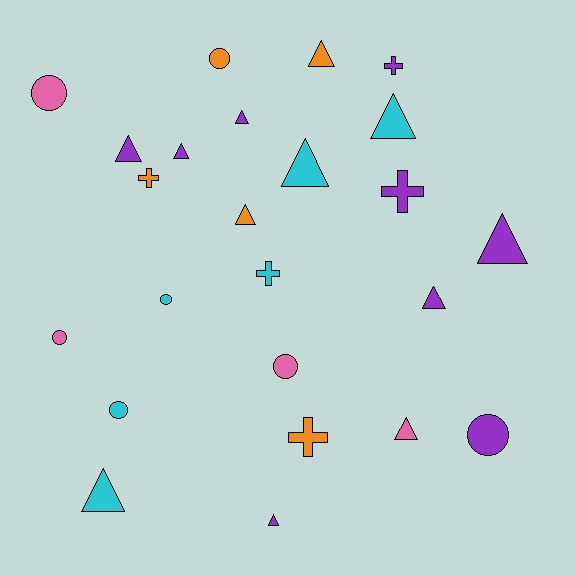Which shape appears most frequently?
Triangle, with 12 objects.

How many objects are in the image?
There are 24 objects.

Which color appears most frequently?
Purple, with 9 objects.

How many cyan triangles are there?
There are 3 cyan triangles.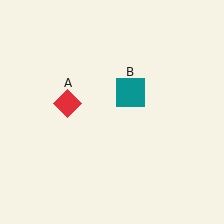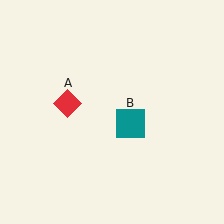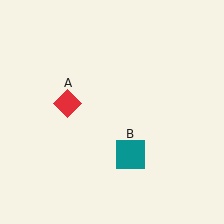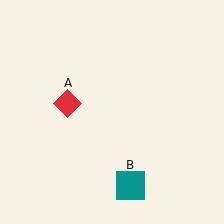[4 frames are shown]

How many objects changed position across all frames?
1 object changed position: teal square (object B).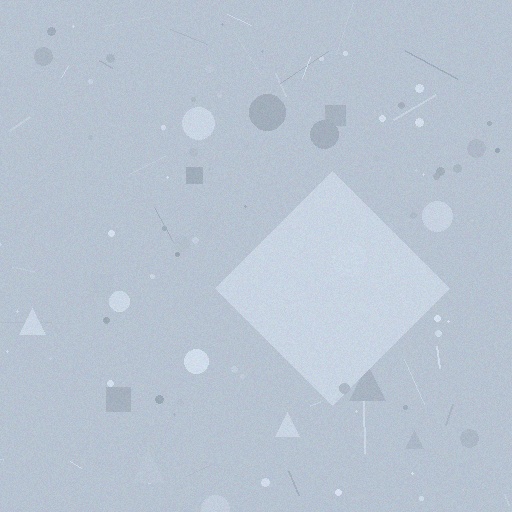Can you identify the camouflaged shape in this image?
The camouflaged shape is a diamond.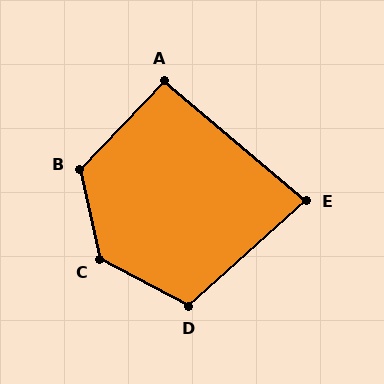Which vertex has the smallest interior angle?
E, at approximately 82 degrees.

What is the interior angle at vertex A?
Approximately 93 degrees (approximately right).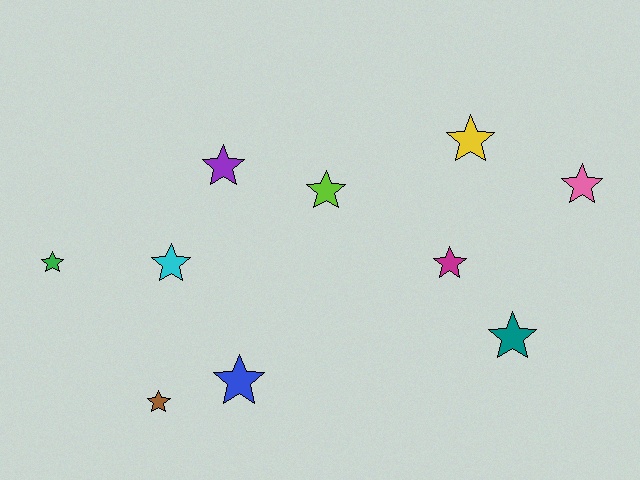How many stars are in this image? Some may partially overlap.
There are 10 stars.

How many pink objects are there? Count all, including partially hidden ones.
There is 1 pink object.